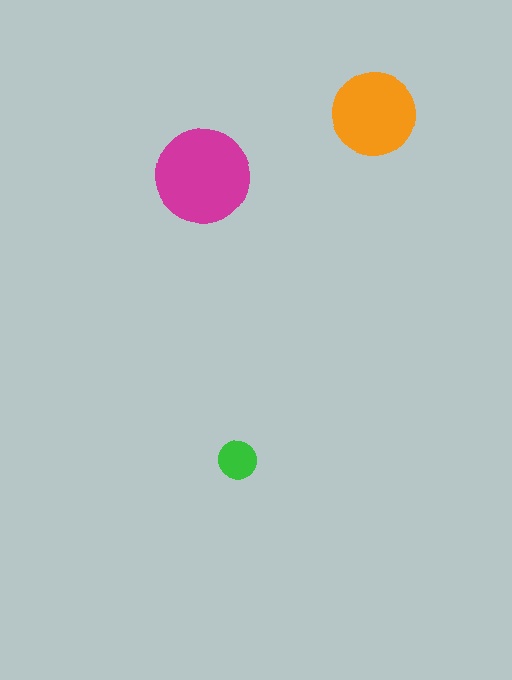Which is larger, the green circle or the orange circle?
The orange one.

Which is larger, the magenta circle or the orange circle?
The magenta one.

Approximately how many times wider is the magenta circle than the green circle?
About 2.5 times wider.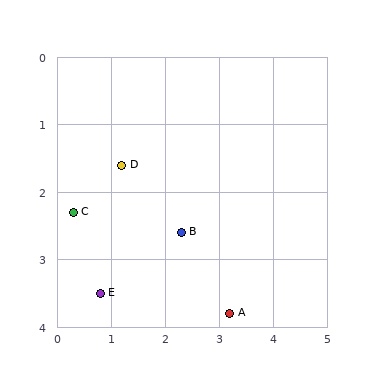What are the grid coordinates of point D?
Point D is at approximately (1.2, 1.6).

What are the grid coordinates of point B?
Point B is at approximately (2.3, 2.6).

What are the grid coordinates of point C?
Point C is at approximately (0.3, 2.3).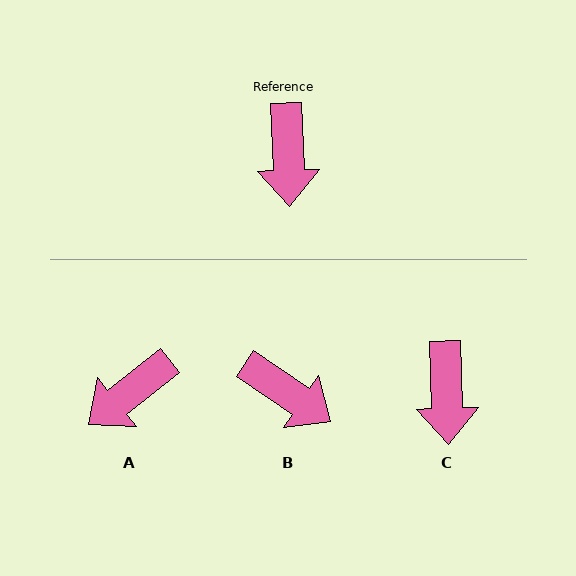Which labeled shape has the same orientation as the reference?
C.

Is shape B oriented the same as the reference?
No, it is off by about 54 degrees.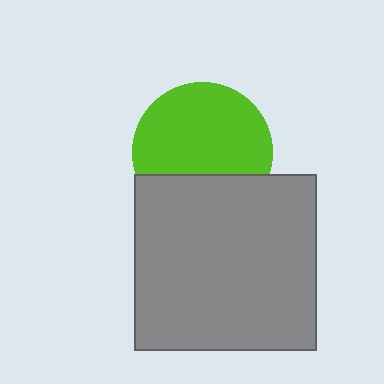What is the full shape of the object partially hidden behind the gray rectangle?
The partially hidden object is a lime circle.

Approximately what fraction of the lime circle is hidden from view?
Roughly 31% of the lime circle is hidden behind the gray rectangle.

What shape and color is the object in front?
The object in front is a gray rectangle.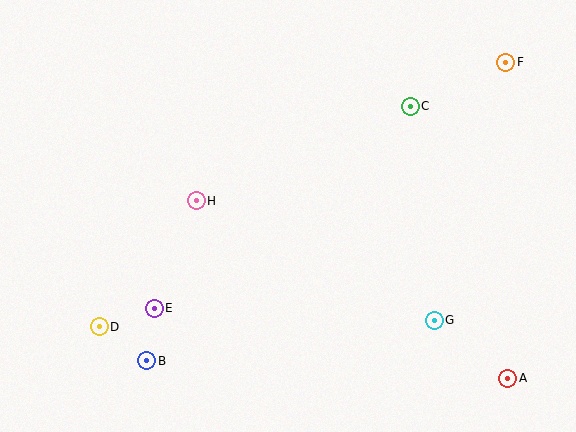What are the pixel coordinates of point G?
Point G is at (434, 320).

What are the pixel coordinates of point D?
Point D is at (99, 327).